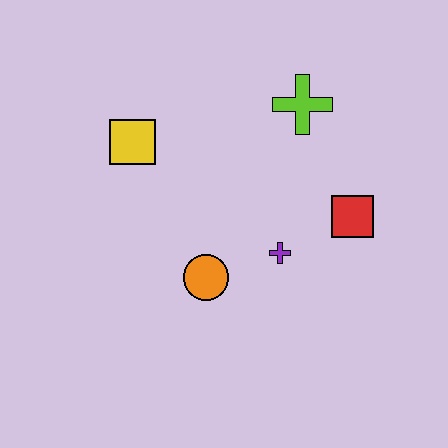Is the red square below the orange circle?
No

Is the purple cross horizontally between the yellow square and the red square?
Yes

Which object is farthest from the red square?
The yellow square is farthest from the red square.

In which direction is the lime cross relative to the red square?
The lime cross is above the red square.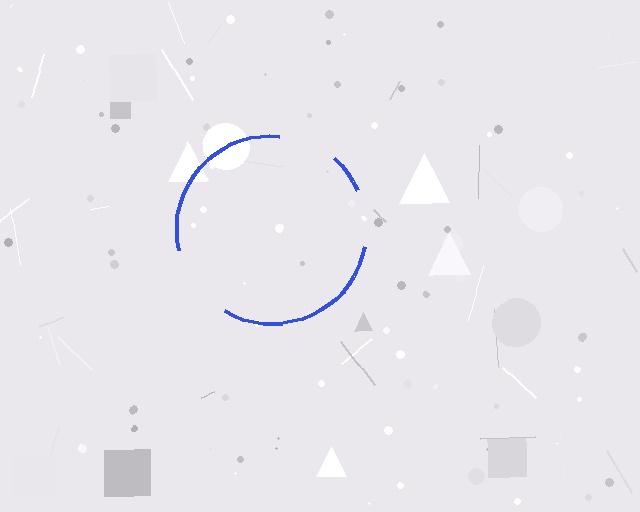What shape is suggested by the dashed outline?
The dashed outline suggests a circle.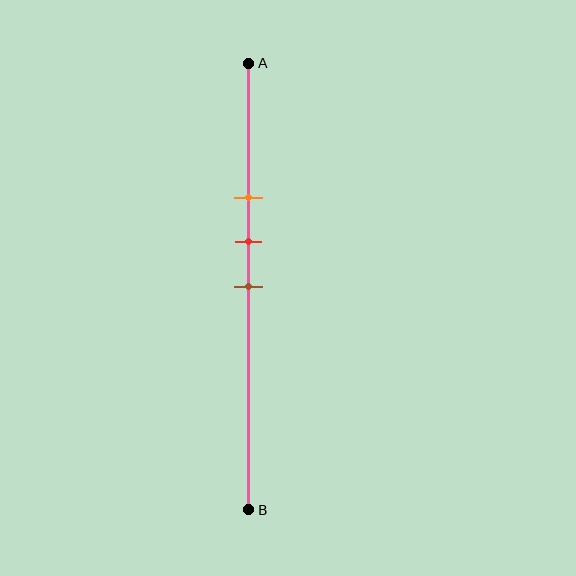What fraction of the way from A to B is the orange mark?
The orange mark is approximately 30% (0.3) of the way from A to B.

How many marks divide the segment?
There are 3 marks dividing the segment.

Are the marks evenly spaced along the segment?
Yes, the marks are approximately evenly spaced.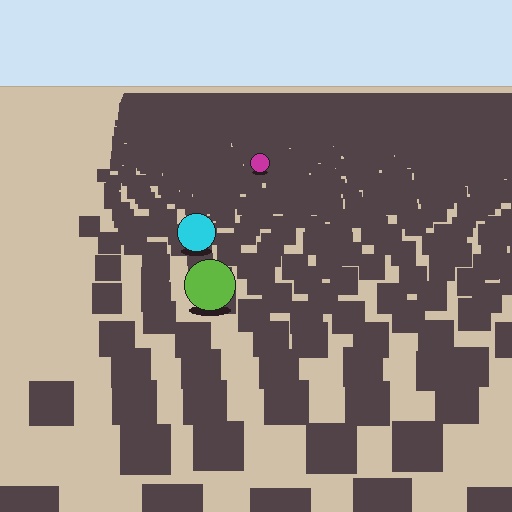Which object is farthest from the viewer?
The magenta circle is farthest from the viewer. It appears smaller and the ground texture around it is denser.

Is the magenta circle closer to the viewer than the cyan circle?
No. The cyan circle is closer — you can tell from the texture gradient: the ground texture is coarser near it.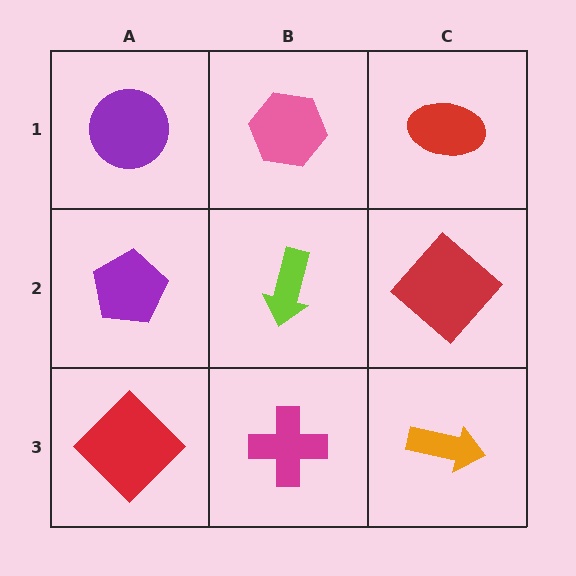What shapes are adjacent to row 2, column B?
A pink hexagon (row 1, column B), a magenta cross (row 3, column B), a purple pentagon (row 2, column A), a red diamond (row 2, column C).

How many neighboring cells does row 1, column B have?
3.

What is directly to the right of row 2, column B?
A red diamond.